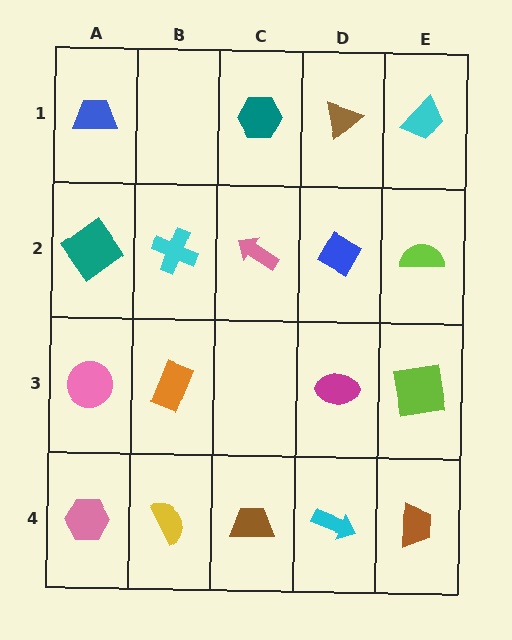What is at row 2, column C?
A pink arrow.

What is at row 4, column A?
A pink hexagon.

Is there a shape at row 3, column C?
No, that cell is empty.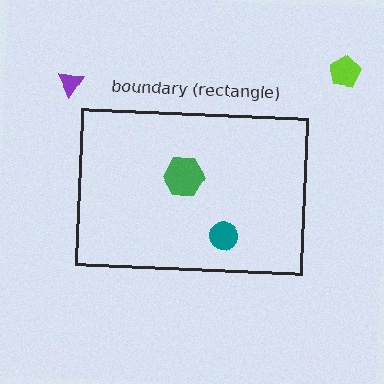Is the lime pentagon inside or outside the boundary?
Outside.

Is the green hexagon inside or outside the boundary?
Inside.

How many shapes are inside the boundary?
2 inside, 2 outside.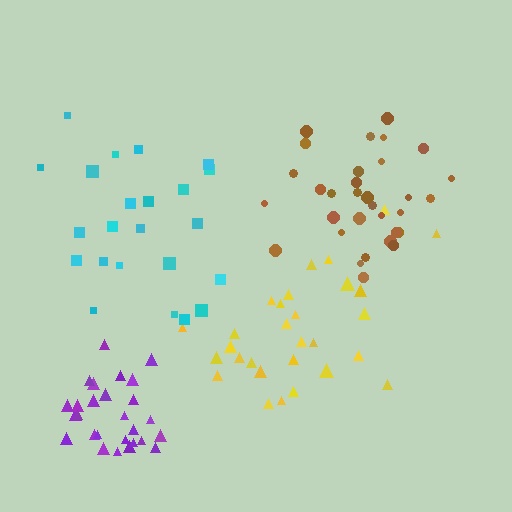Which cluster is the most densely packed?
Purple.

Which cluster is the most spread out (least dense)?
Cyan.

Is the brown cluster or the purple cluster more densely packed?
Purple.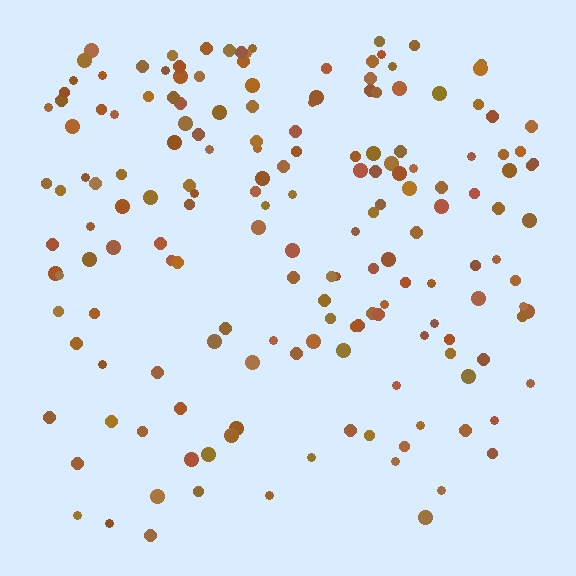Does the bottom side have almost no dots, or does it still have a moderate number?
Still a moderate number, just noticeably fewer than the top.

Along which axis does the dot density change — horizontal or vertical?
Vertical.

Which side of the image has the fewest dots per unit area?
The bottom.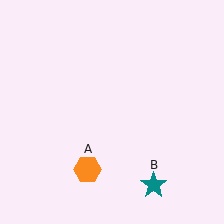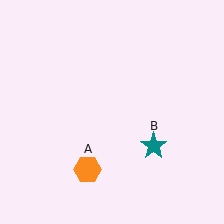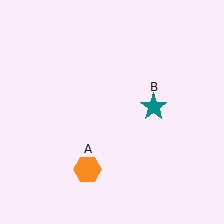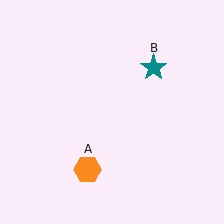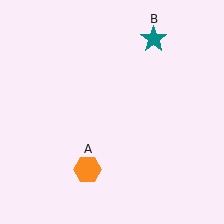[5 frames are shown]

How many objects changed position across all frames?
1 object changed position: teal star (object B).